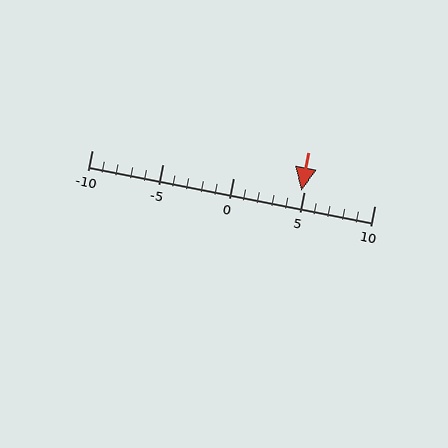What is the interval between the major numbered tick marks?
The major tick marks are spaced 5 units apart.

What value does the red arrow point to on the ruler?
The red arrow points to approximately 5.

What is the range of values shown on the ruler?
The ruler shows values from -10 to 10.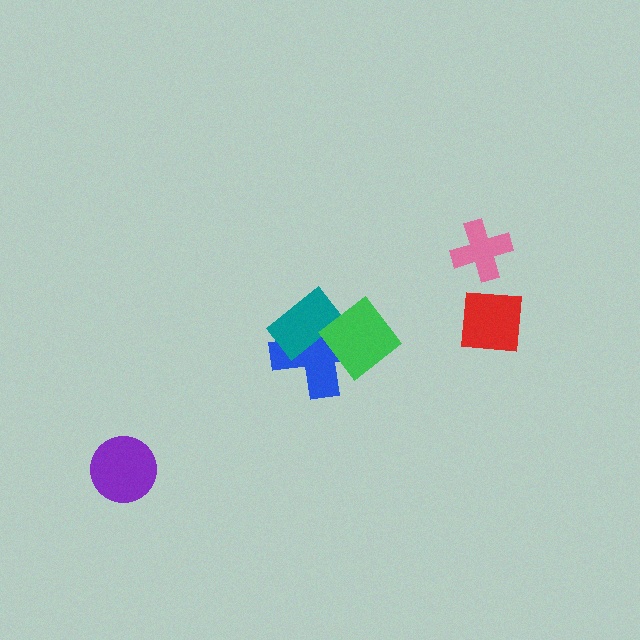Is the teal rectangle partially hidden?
Yes, it is partially covered by another shape.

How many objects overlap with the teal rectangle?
2 objects overlap with the teal rectangle.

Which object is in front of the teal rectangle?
The green diamond is in front of the teal rectangle.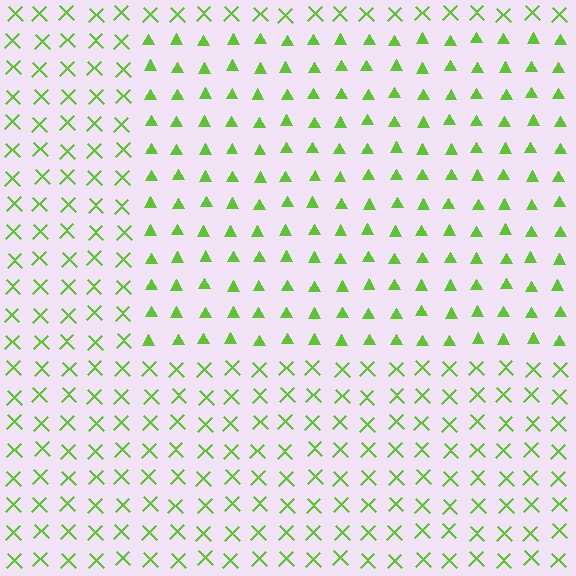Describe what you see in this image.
The image is filled with small lime elements arranged in a uniform grid. A rectangle-shaped region contains triangles, while the surrounding area contains X marks. The boundary is defined purely by the change in element shape.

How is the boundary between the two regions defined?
The boundary is defined by a change in element shape: triangles inside vs. X marks outside. All elements share the same color and spacing.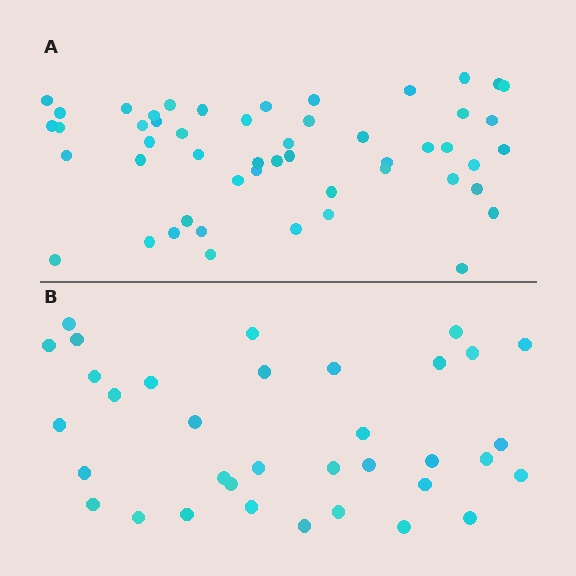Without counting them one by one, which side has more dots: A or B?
Region A (the top region) has more dots.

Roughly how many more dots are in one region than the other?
Region A has approximately 15 more dots than region B.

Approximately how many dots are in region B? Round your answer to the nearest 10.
About 40 dots. (The exact count is 35, which rounds to 40.)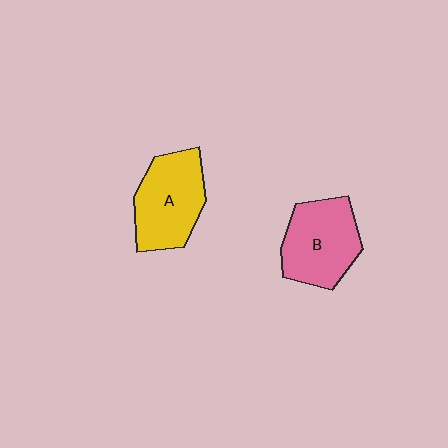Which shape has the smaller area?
Shape B (pink).